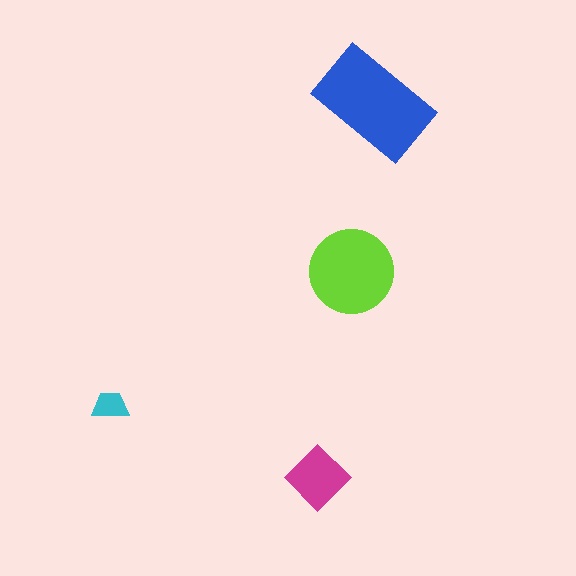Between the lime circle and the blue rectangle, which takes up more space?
The blue rectangle.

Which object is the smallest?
The cyan trapezoid.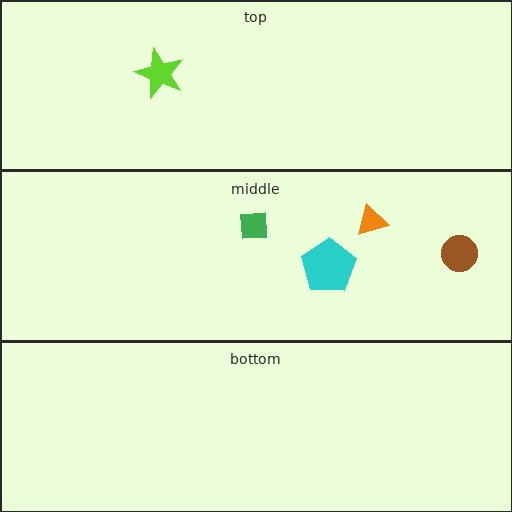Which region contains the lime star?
The top region.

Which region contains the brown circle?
The middle region.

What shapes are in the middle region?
The brown circle, the green square, the orange triangle, the cyan pentagon.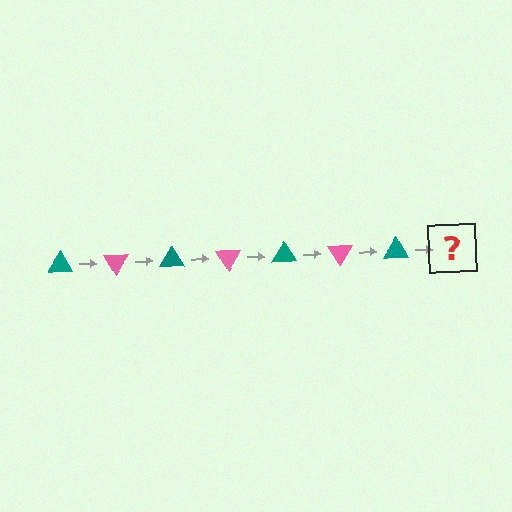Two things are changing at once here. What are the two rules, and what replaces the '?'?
The two rules are that it rotates 60 degrees each step and the color cycles through teal and pink. The '?' should be a pink triangle, rotated 420 degrees from the start.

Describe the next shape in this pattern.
It should be a pink triangle, rotated 420 degrees from the start.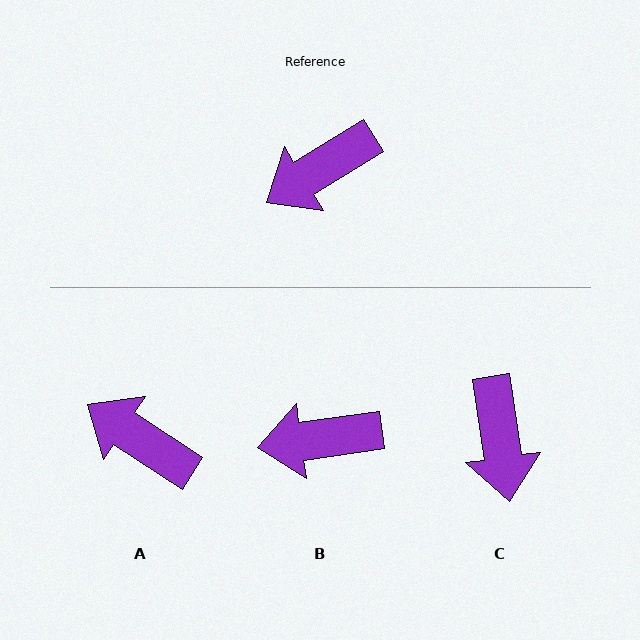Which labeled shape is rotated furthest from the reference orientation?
C, about 67 degrees away.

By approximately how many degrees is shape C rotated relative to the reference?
Approximately 67 degrees counter-clockwise.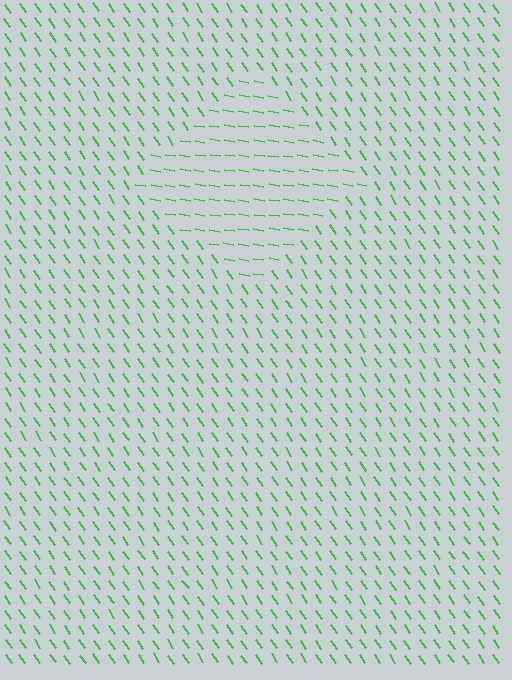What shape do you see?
I see a diamond.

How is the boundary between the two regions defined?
The boundary is defined purely by a change in line orientation (approximately 45 degrees difference). All lines are the same color and thickness.